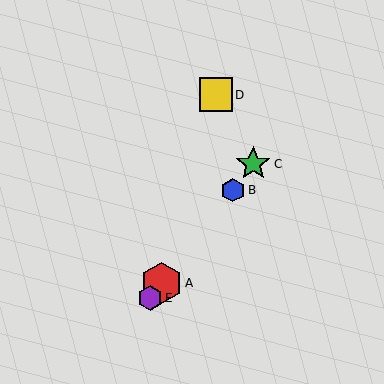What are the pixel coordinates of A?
Object A is at (162, 283).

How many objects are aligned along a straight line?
4 objects (A, B, C, E) are aligned along a straight line.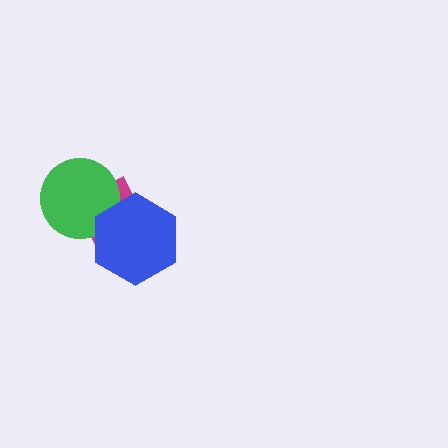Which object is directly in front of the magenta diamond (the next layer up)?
The green circle is directly in front of the magenta diamond.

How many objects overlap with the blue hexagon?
2 objects overlap with the blue hexagon.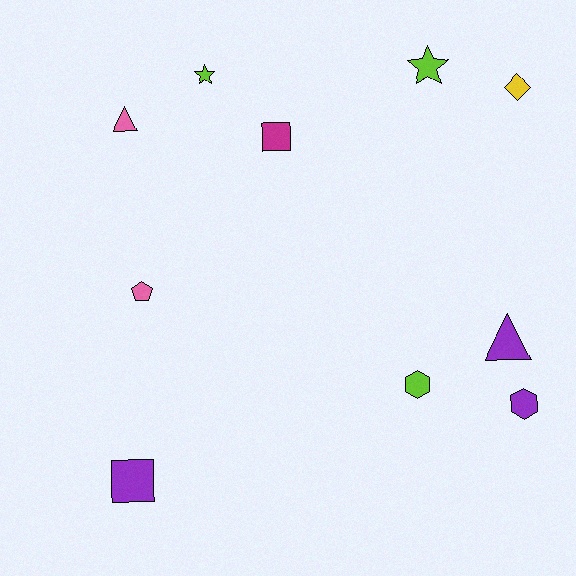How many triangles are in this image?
There are 2 triangles.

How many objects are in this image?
There are 10 objects.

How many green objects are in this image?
There are no green objects.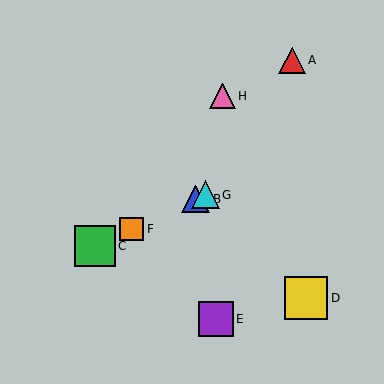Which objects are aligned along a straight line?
Objects B, C, F, G are aligned along a straight line.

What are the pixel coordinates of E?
Object E is at (216, 319).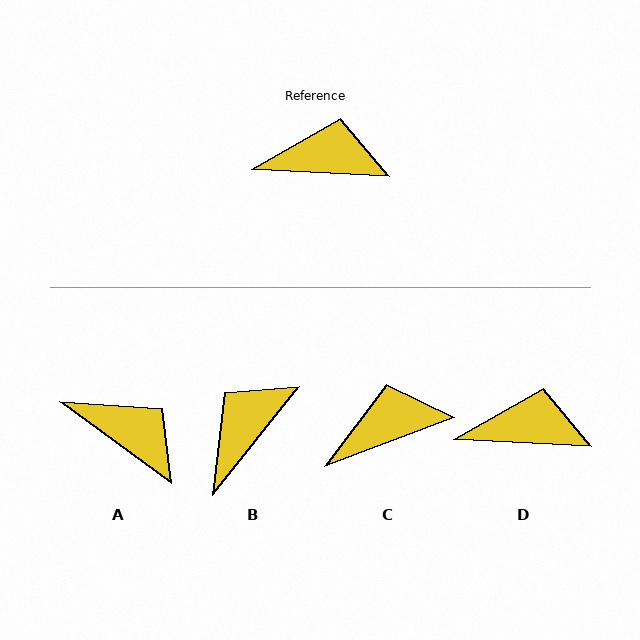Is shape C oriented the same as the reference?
No, it is off by about 24 degrees.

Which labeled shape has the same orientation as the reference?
D.